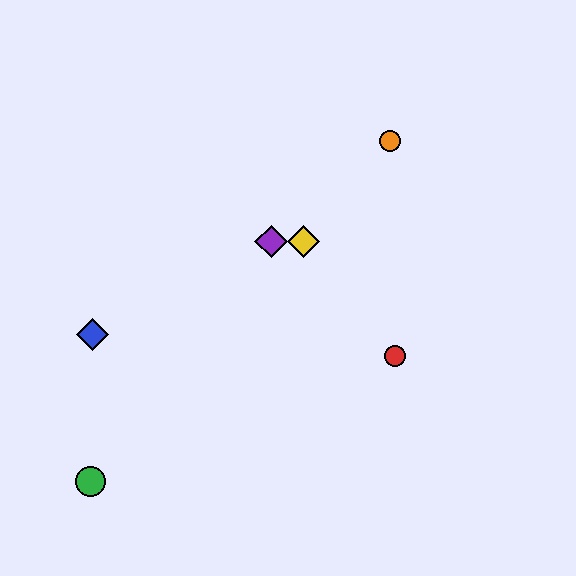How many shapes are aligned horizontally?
2 shapes (the yellow diamond, the purple diamond) are aligned horizontally.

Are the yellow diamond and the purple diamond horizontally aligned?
Yes, both are at y≈242.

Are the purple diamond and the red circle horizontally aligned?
No, the purple diamond is at y≈242 and the red circle is at y≈356.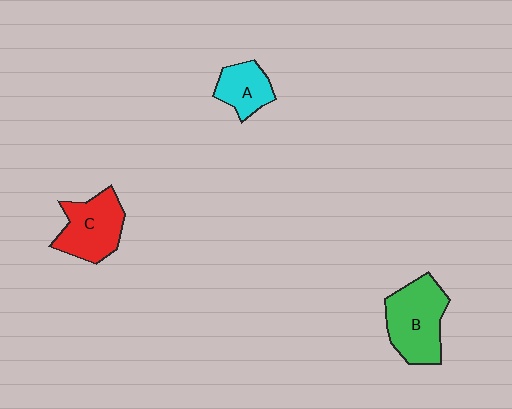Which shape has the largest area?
Shape B (green).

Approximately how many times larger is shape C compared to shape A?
Approximately 1.5 times.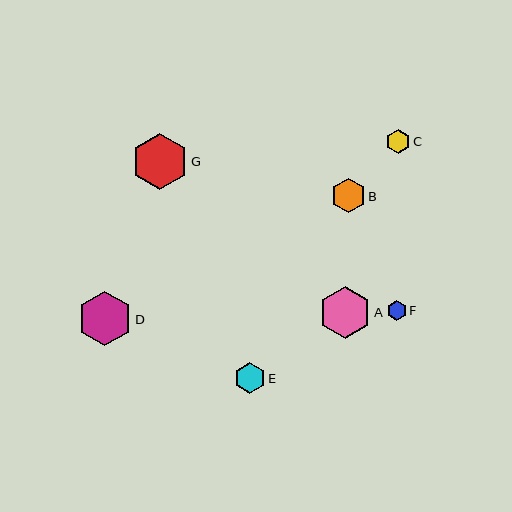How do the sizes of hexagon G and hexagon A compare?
Hexagon G and hexagon A are approximately the same size.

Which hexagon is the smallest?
Hexagon F is the smallest with a size of approximately 20 pixels.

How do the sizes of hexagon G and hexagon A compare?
Hexagon G and hexagon A are approximately the same size.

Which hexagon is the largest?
Hexagon G is the largest with a size of approximately 57 pixels.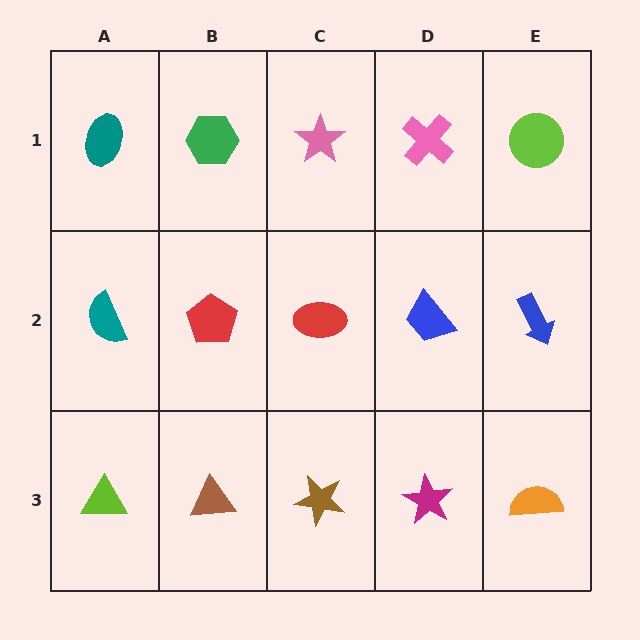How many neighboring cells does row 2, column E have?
3.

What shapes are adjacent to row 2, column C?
A pink star (row 1, column C), a brown star (row 3, column C), a red pentagon (row 2, column B), a blue trapezoid (row 2, column D).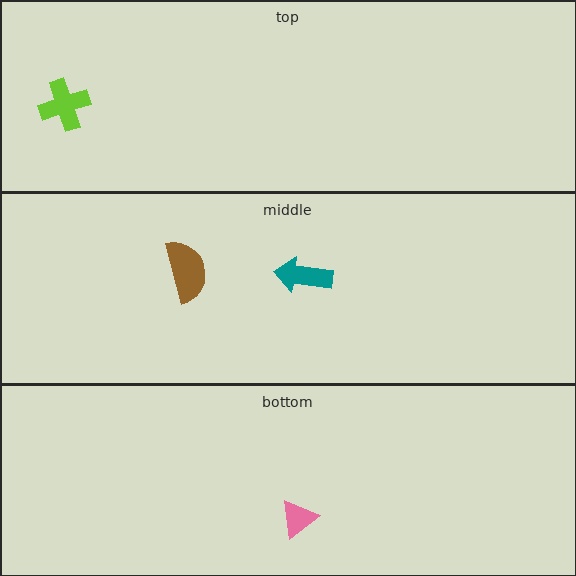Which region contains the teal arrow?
The middle region.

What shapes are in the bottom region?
The pink triangle.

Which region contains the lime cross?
The top region.